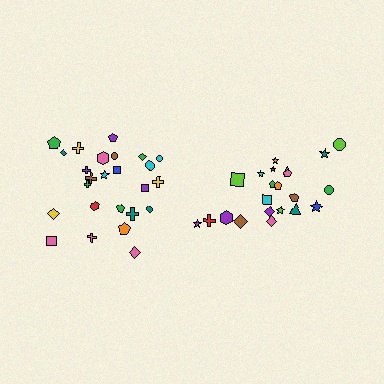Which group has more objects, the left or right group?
The left group.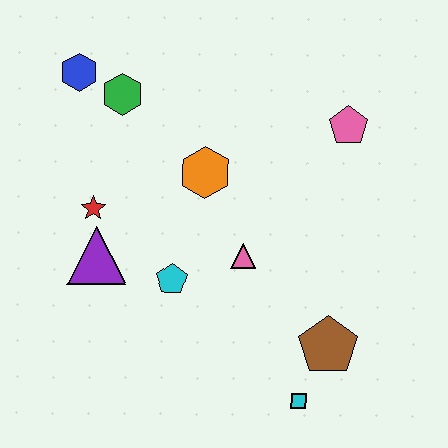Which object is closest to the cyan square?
The brown pentagon is closest to the cyan square.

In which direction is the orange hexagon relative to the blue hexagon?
The orange hexagon is to the right of the blue hexagon.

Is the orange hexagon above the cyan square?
Yes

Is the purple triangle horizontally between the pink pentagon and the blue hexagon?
Yes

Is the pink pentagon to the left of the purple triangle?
No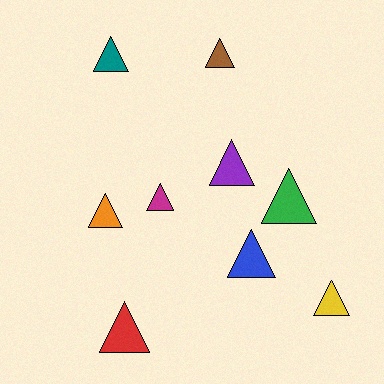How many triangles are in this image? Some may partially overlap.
There are 9 triangles.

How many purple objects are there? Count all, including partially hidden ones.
There is 1 purple object.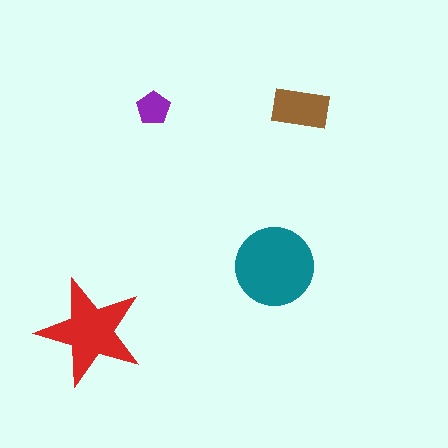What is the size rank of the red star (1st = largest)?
2nd.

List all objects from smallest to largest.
The purple pentagon, the brown rectangle, the red star, the teal circle.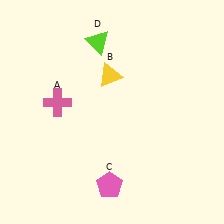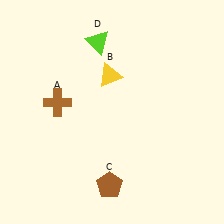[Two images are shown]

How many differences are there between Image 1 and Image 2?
There are 2 differences between the two images.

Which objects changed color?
A changed from pink to brown. C changed from pink to brown.